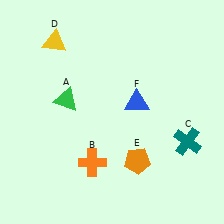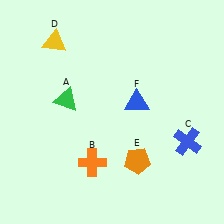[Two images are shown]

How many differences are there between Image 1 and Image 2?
There is 1 difference between the two images.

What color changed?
The cross (C) changed from teal in Image 1 to blue in Image 2.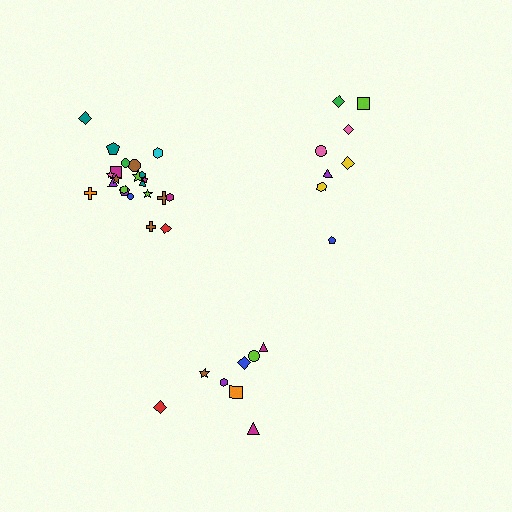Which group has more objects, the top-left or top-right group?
The top-left group.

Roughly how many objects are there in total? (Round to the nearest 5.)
Roughly 40 objects in total.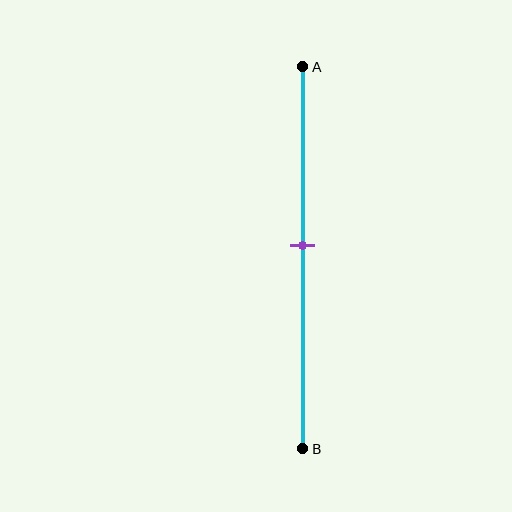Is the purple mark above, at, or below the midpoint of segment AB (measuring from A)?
The purple mark is above the midpoint of segment AB.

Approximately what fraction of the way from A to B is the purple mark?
The purple mark is approximately 45% of the way from A to B.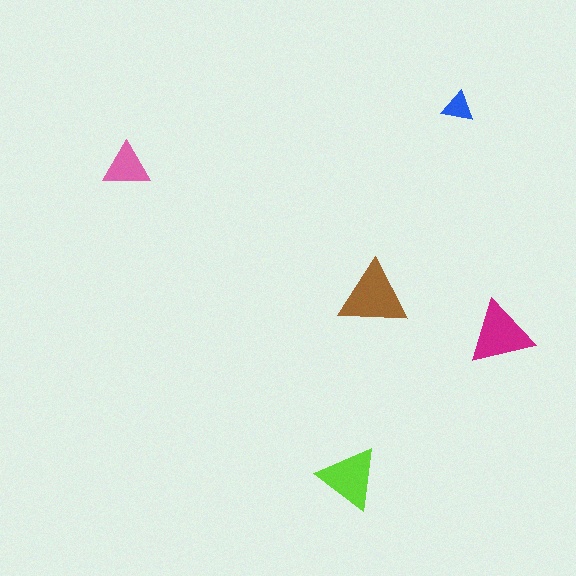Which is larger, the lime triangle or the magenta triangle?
The magenta one.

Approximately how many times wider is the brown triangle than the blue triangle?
About 2 times wider.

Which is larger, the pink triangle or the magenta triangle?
The magenta one.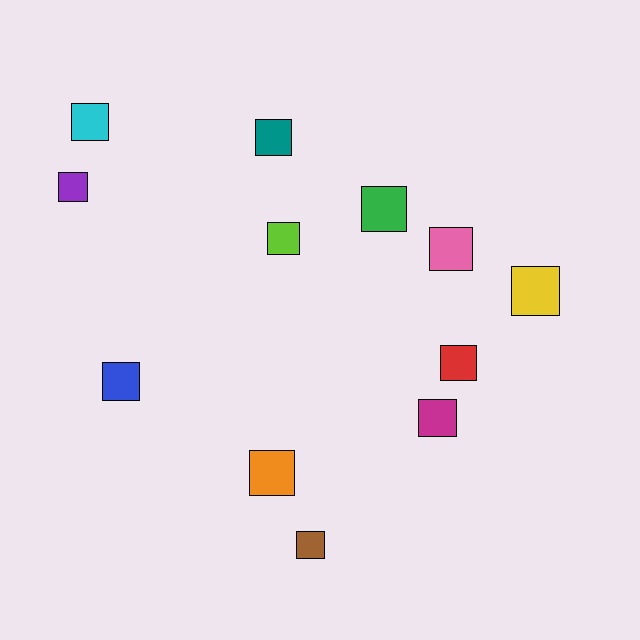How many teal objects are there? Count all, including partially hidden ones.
There is 1 teal object.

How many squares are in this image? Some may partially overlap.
There are 12 squares.